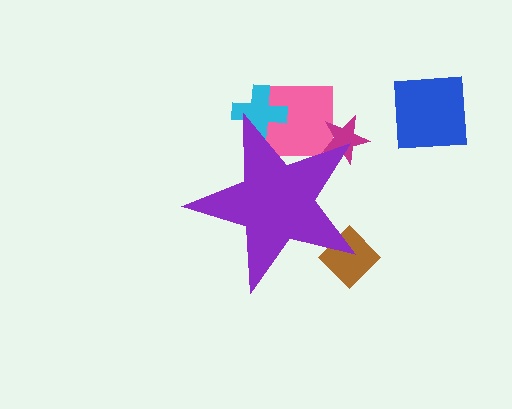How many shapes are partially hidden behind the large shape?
4 shapes are partially hidden.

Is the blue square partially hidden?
No, the blue square is fully visible.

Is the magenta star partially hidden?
Yes, the magenta star is partially hidden behind the purple star.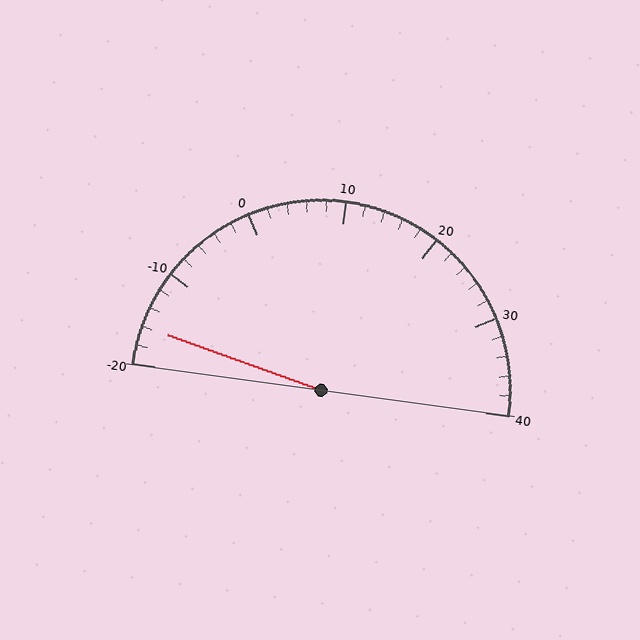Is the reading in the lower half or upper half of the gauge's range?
The reading is in the lower half of the range (-20 to 40).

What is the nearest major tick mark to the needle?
The nearest major tick mark is -20.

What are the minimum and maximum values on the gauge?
The gauge ranges from -20 to 40.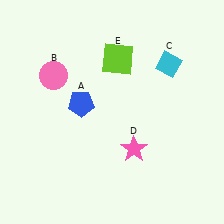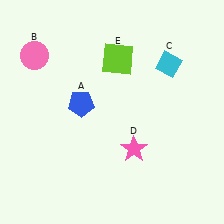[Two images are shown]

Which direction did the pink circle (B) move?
The pink circle (B) moved up.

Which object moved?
The pink circle (B) moved up.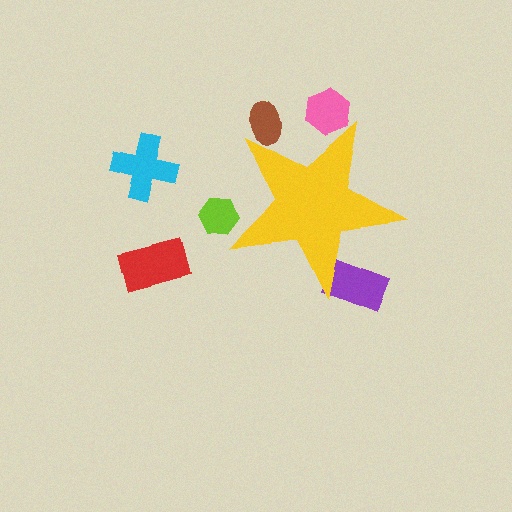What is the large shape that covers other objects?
A yellow star.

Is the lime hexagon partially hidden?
Yes, the lime hexagon is partially hidden behind the yellow star.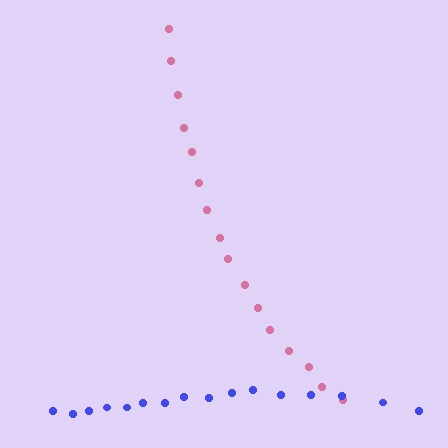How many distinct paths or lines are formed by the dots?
There are 2 distinct paths.